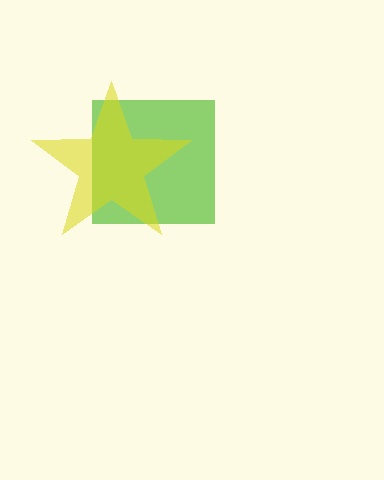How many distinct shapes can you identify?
There are 2 distinct shapes: a lime square, a yellow star.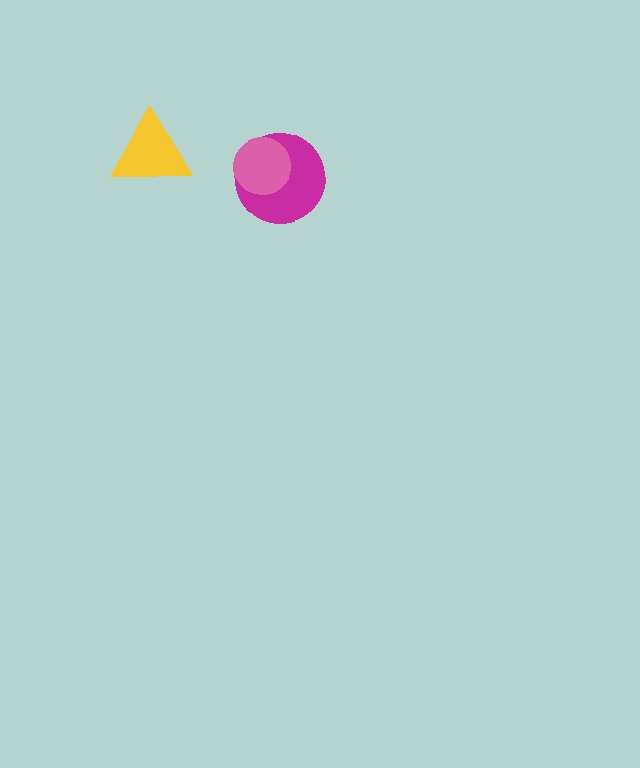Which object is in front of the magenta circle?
The pink circle is in front of the magenta circle.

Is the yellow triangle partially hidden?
No, no other shape covers it.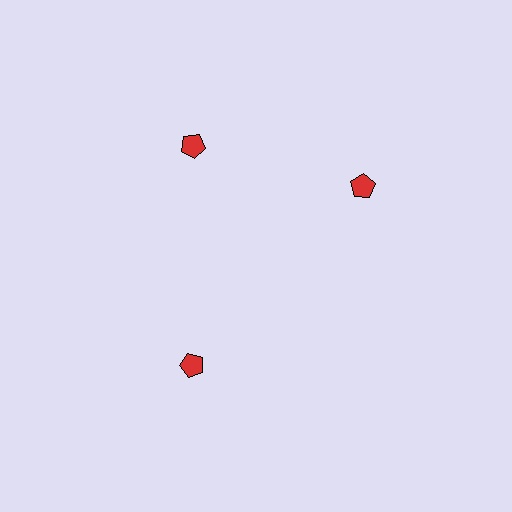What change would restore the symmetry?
The symmetry would be restored by rotating it back into even spacing with its neighbors so that all 3 pentagons sit at equal angles and equal distance from the center.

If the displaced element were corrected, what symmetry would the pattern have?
It would have 3-fold rotational symmetry — the pattern would map onto itself every 120 degrees.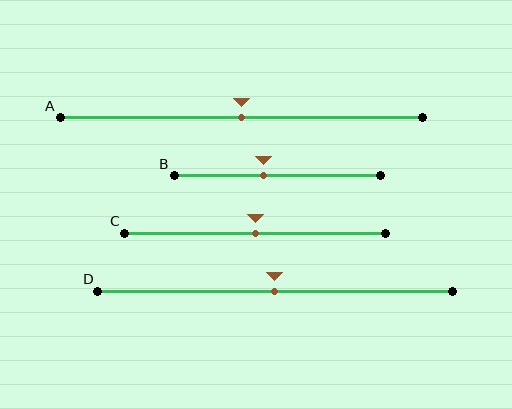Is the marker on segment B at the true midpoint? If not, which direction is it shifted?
No, the marker on segment B is shifted to the left by about 7% of the segment length.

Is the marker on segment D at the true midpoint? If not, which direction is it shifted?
Yes, the marker on segment D is at the true midpoint.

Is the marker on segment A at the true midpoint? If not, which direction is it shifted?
Yes, the marker on segment A is at the true midpoint.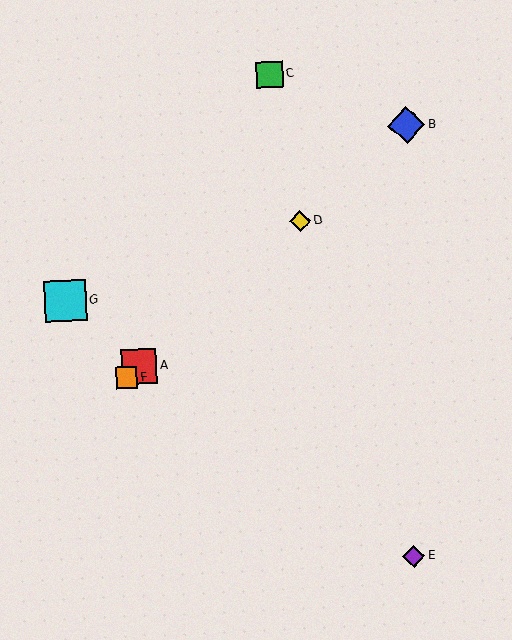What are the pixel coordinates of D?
Object D is at (300, 221).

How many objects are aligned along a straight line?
4 objects (A, B, D, F) are aligned along a straight line.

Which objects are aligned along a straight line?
Objects A, B, D, F are aligned along a straight line.